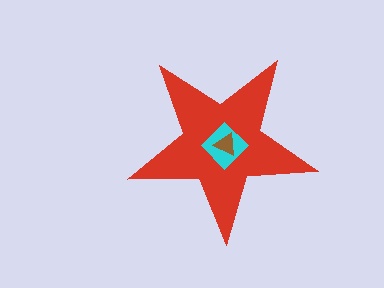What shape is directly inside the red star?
The cyan diamond.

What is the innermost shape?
The brown triangle.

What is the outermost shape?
The red star.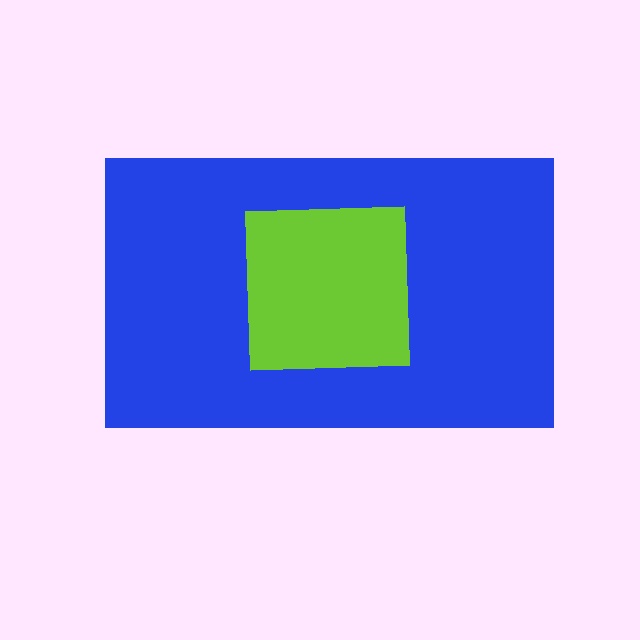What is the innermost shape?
The lime square.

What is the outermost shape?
The blue rectangle.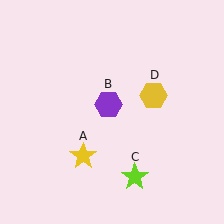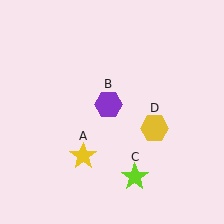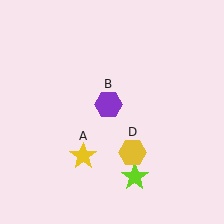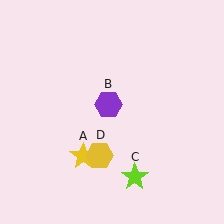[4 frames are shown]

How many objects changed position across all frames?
1 object changed position: yellow hexagon (object D).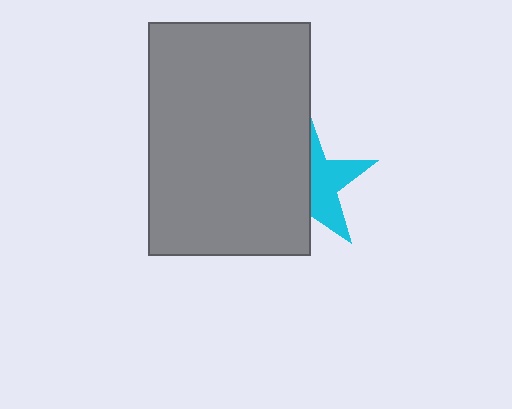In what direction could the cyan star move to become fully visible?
The cyan star could move right. That would shift it out from behind the gray rectangle entirely.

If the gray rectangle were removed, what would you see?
You would see the complete cyan star.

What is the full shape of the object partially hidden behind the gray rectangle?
The partially hidden object is a cyan star.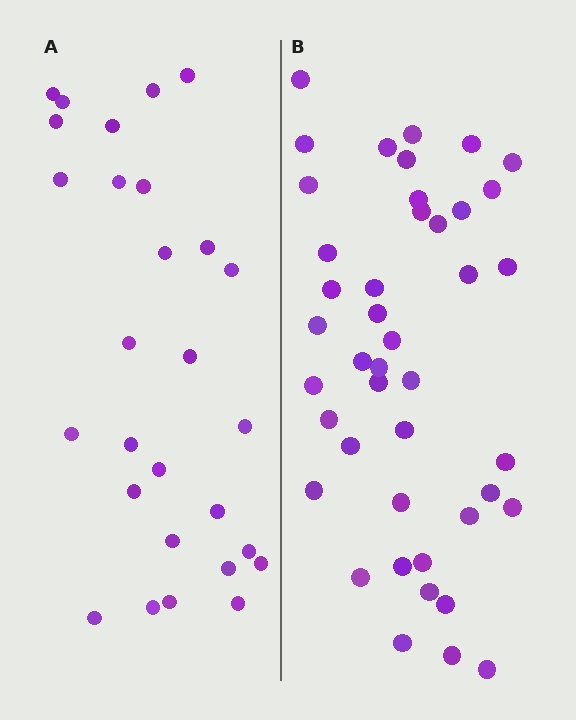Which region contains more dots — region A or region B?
Region B (the right region) has more dots.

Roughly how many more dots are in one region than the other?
Region B has approximately 15 more dots than region A.